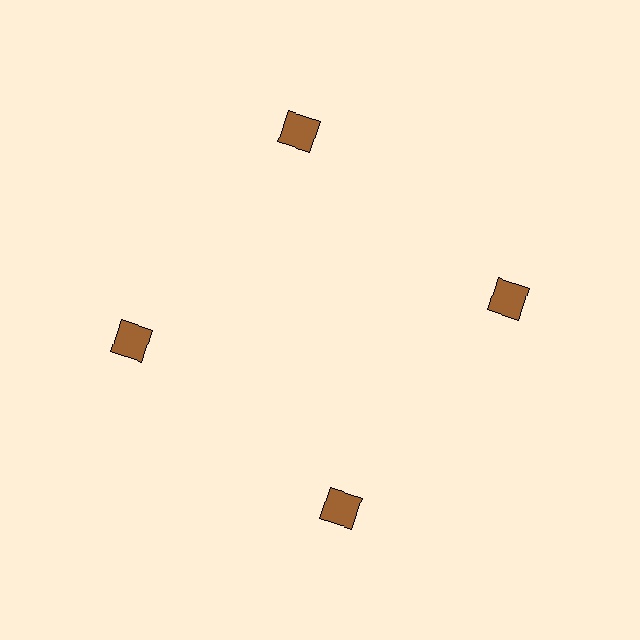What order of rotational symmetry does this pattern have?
This pattern has 4-fold rotational symmetry.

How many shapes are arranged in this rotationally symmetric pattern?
There are 4 shapes, arranged in 4 groups of 1.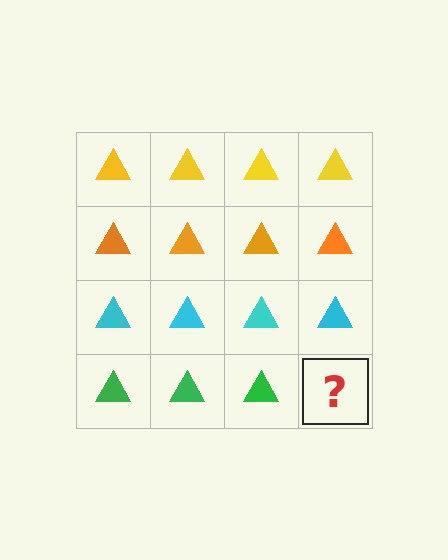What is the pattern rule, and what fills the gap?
The rule is that each row has a consistent color. The gap should be filled with a green triangle.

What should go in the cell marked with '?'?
The missing cell should contain a green triangle.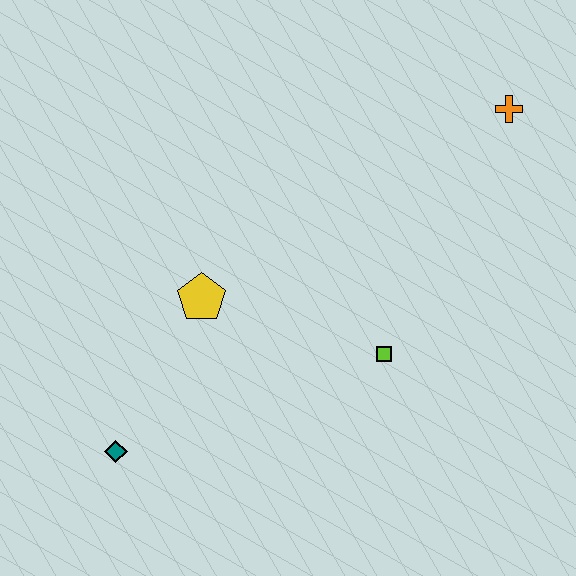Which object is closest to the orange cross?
The lime square is closest to the orange cross.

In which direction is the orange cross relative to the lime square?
The orange cross is above the lime square.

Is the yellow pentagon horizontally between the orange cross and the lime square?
No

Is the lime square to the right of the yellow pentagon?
Yes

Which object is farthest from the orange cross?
The teal diamond is farthest from the orange cross.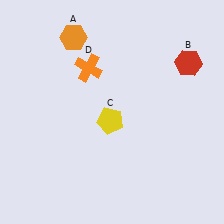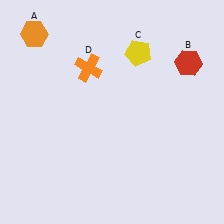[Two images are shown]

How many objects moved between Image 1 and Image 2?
2 objects moved between the two images.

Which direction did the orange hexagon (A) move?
The orange hexagon (A) moved left.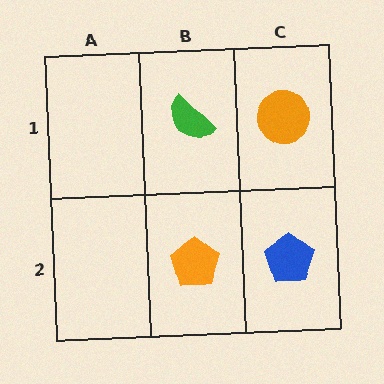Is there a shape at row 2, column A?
No, that cell is empty.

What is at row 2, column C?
A blue pentagon.